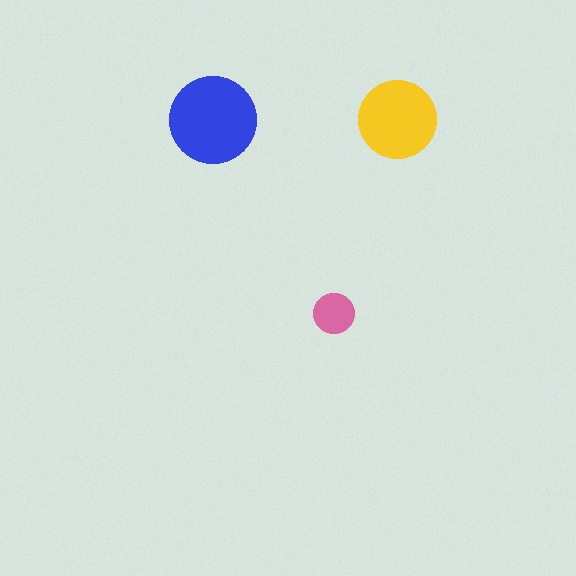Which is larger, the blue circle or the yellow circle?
The blue one.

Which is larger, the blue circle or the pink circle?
The blue one.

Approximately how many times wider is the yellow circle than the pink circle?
About 2 times wider.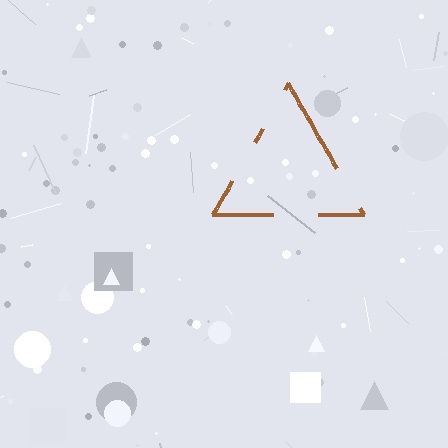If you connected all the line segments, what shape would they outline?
They would outline a triangle.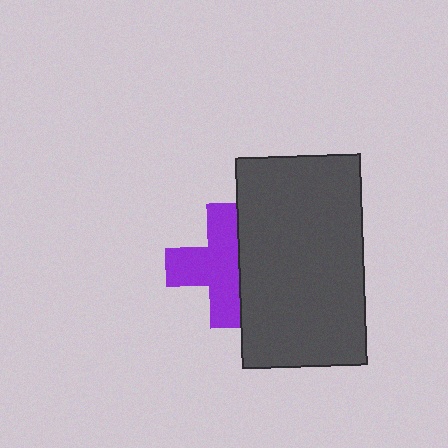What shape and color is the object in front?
The object in front is a dark gray rectangle.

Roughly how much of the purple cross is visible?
Most of it is visible (roughly 67%).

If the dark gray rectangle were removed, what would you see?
You would see the complete purple cross.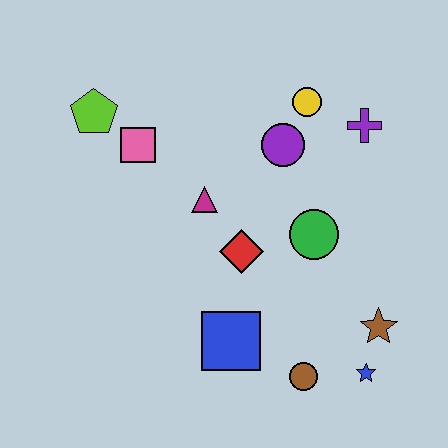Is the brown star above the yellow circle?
No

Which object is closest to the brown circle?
The blue star is closest to the brown circle.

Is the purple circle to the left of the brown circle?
Yes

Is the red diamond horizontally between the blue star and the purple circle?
No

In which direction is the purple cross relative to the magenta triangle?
The purple cross is to the right of the magenta triangle.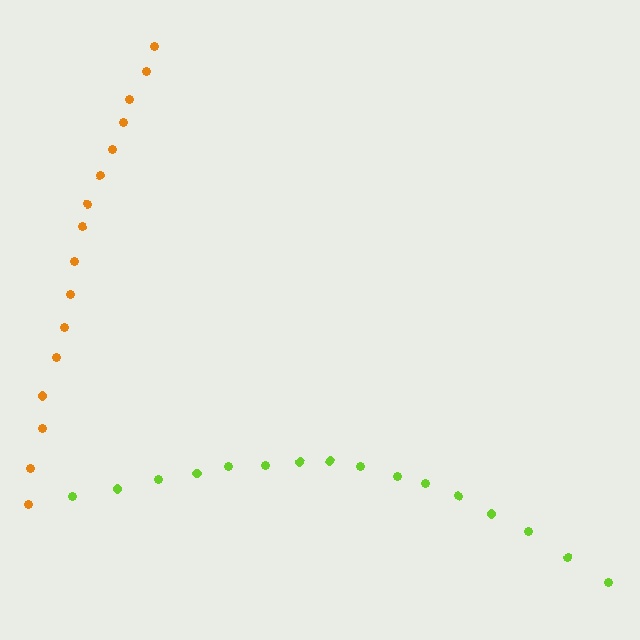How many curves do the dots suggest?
There are 2 distinct paths.